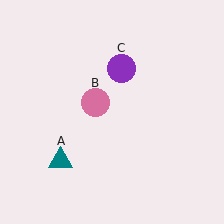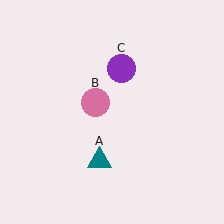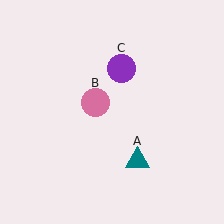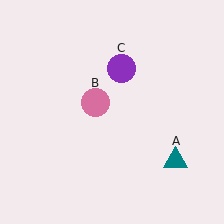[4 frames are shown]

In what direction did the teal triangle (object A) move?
The teal triangle (object A) moved right.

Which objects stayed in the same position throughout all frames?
Pink circle (object B) and purple circle (object C) remained stationary.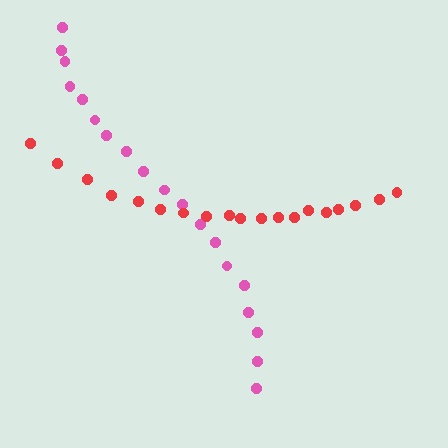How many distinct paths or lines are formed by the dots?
There are 2 distinct paths.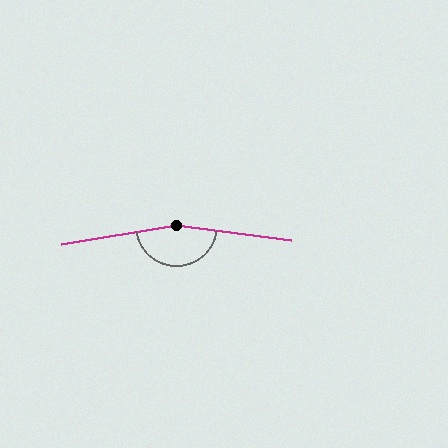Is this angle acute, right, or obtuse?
It is obtuse.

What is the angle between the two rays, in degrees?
Approximately 163 degrees.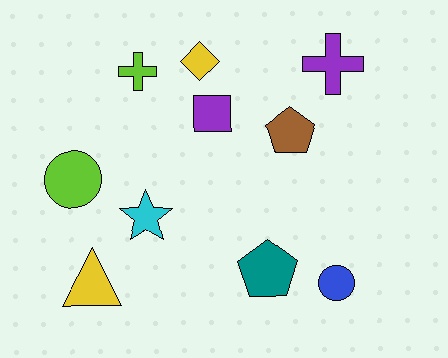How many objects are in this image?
There are 10 objects.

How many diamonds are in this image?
There is 1 diamond.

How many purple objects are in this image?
There are 2 purple objects.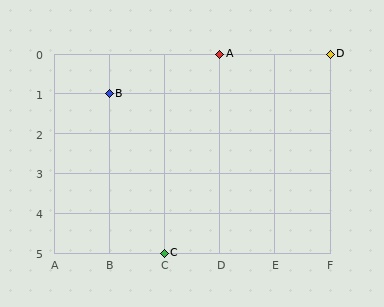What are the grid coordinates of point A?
Point A is at grid coordinates (D, 0).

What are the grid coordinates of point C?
Point C is at grid coordinates (C, 5).